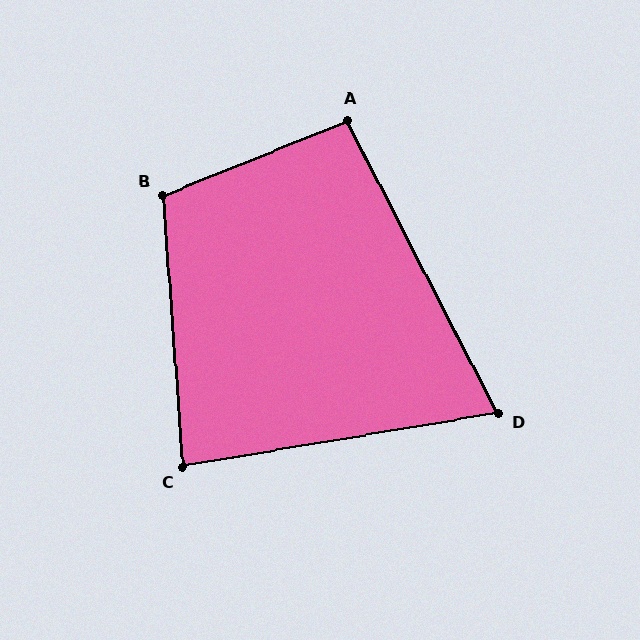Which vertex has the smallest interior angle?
D, at approximately 72 degrees.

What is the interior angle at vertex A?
Approximately 95 degrees (obtuse).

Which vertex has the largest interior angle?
B, at approximately 108 degrees.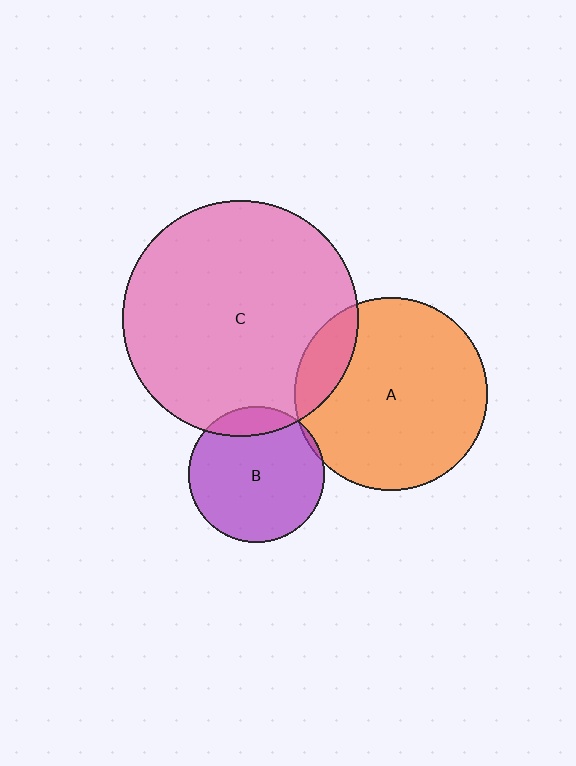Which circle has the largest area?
Circle C (pink).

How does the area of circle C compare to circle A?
Approximately 1.5 times.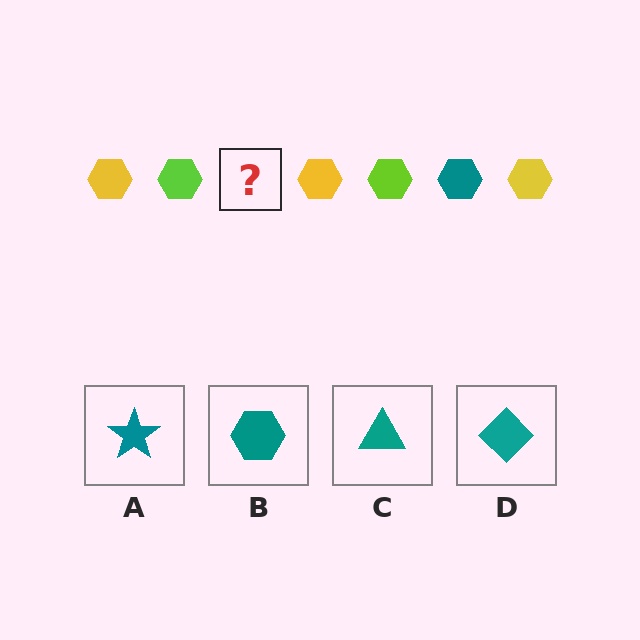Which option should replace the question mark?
Option B.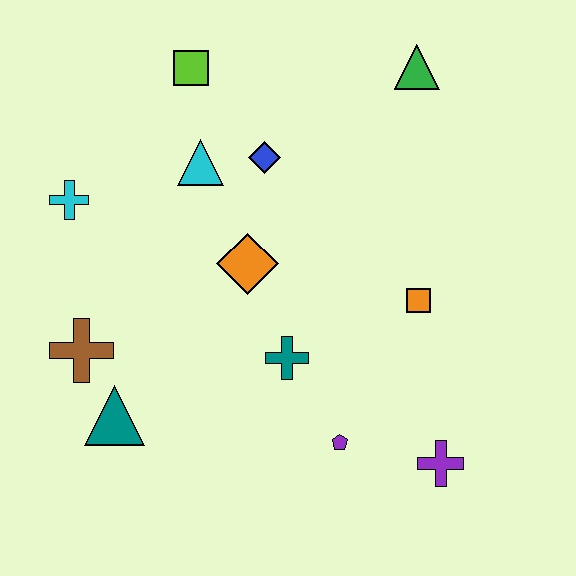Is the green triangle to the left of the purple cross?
Yes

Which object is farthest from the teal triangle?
The green triangle is farthest from the teal triangle.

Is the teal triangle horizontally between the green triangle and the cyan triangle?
No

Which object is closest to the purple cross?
The purple pentagon is closest to the purple cross.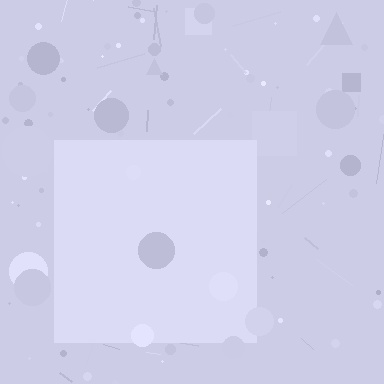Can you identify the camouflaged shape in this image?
The camouflaged shape is a square.